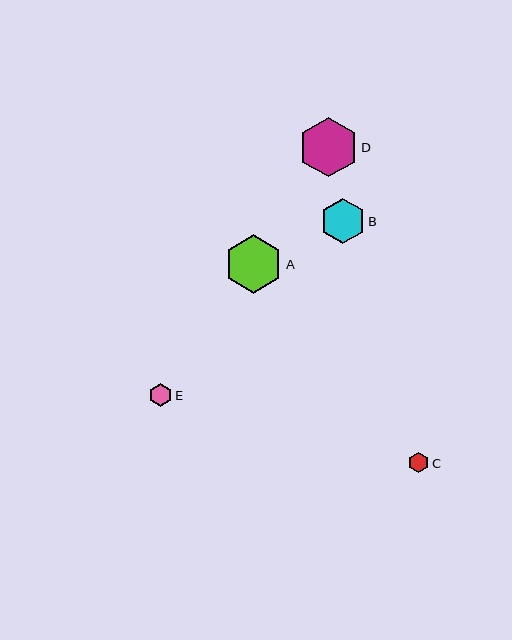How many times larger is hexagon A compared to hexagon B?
Hexagon A is approximately 1.3 times the size of hexagon B.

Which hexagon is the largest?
Hexagon D is the largest with a size of approximately 59 pixels.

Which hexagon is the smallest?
Hexagon C is the smallest with a size of approximately 20 pixels.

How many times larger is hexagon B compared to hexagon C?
Hexagon B is approximately 2.2 times the size of hexagon C.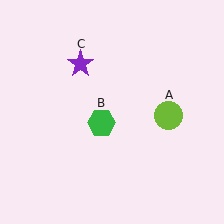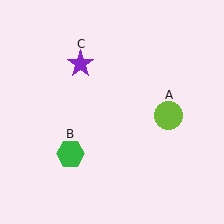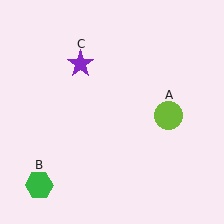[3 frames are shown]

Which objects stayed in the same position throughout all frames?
Lime circle (object A) and purple star (object C) remained stationary.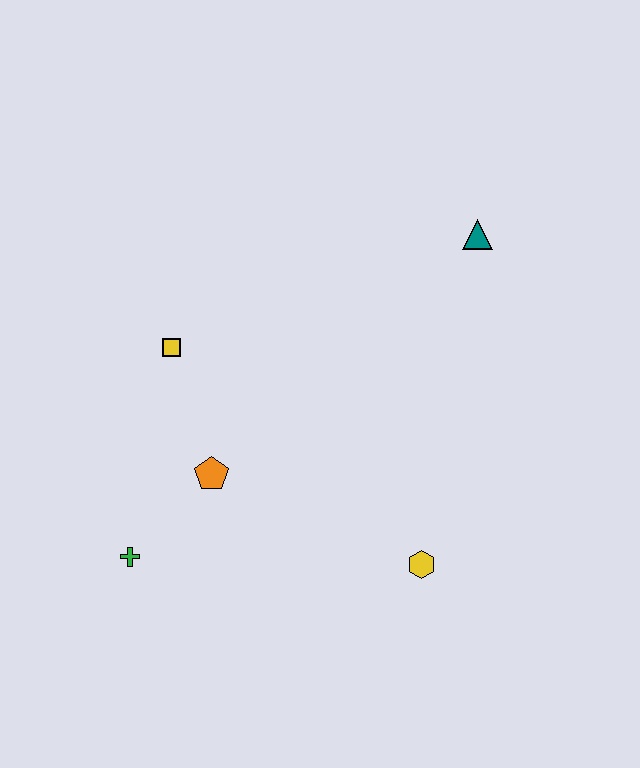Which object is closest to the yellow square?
The orange pentagon is closest to the yellow square.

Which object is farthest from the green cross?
The teal triangle is farthest from the green cross.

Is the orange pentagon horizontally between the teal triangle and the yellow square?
Yes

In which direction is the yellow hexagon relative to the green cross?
The yellow hexagon is to the right of the green cross.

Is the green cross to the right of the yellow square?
No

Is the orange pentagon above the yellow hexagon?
Yes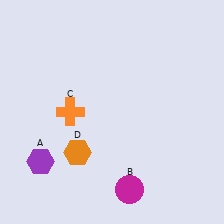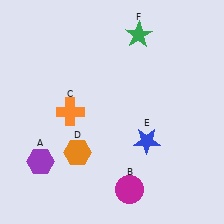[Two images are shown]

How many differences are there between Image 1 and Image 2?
There are 2 differences between the two images.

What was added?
A blue star (E), a green star (F) were added in Image 2.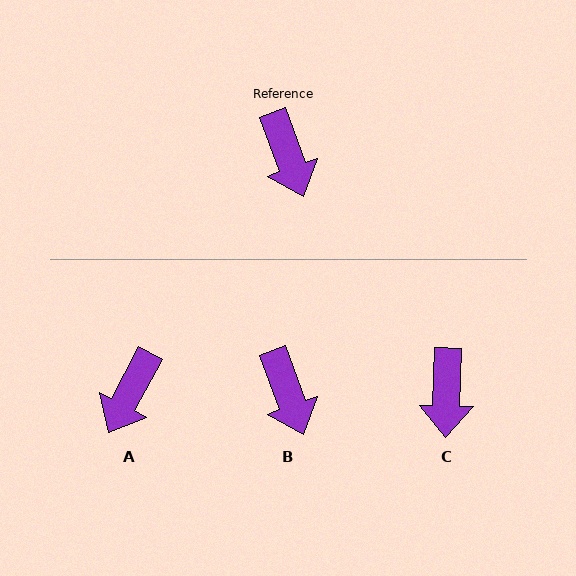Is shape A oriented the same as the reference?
No, it is off by about 48 degrees.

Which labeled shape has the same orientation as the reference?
B.